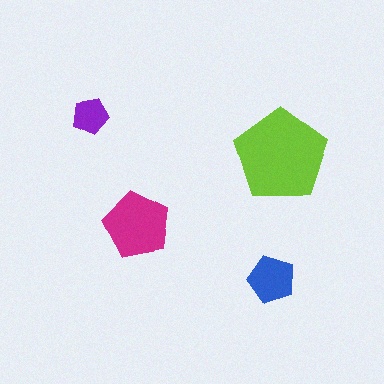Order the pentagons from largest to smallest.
the lime one, the magenta one, the blue one, the purple one.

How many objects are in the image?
There are 4 objects in the image.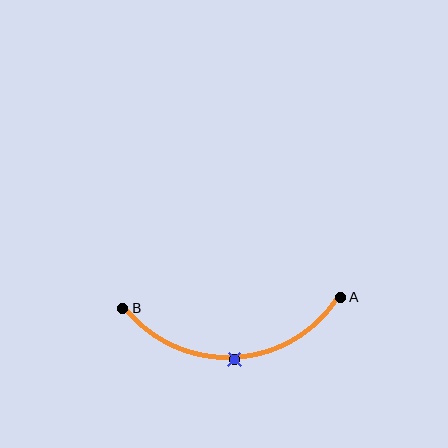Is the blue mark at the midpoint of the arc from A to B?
Yes. The blue mark lies on the arc at equal arc-length from both A and B — it is the arc midpoint.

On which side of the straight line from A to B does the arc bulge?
The arc bulges below the straight line connecting A and B.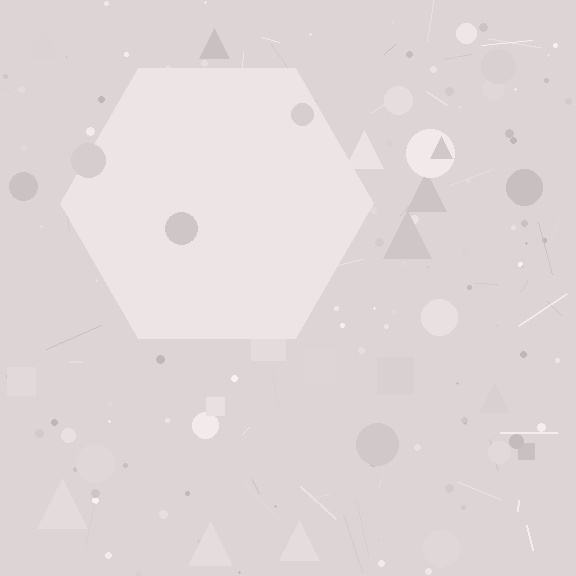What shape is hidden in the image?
A hexagon is hidden in the image.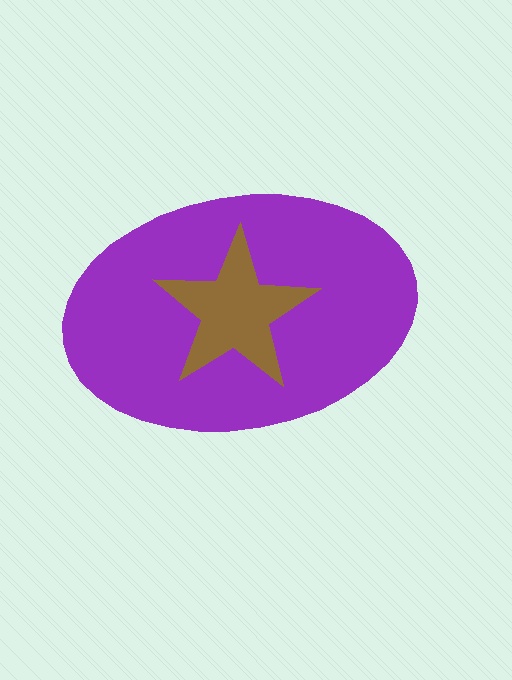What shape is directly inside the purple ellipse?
The brown star.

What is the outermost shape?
The purple ellipse.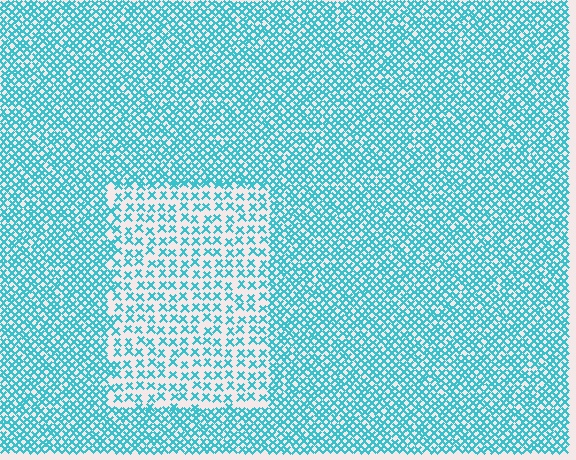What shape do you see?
I see a rectangle.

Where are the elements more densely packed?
The elements are more densely packed outside the rectangle boundary.